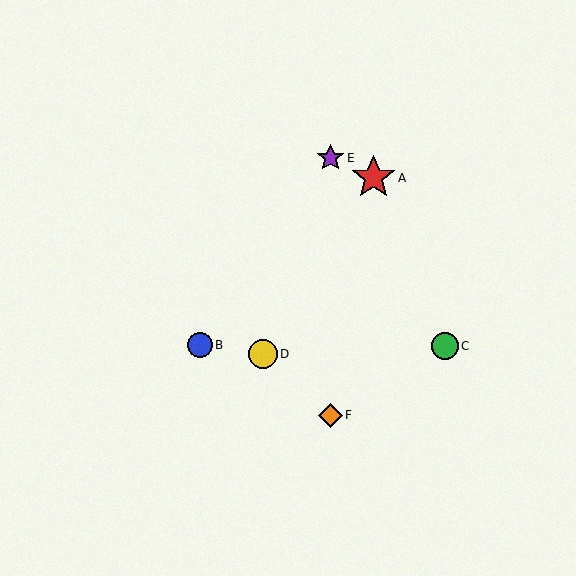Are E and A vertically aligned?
No, E is at x≈330 and A is at x≈374.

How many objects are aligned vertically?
2 objects (E, F) are aligned vertically.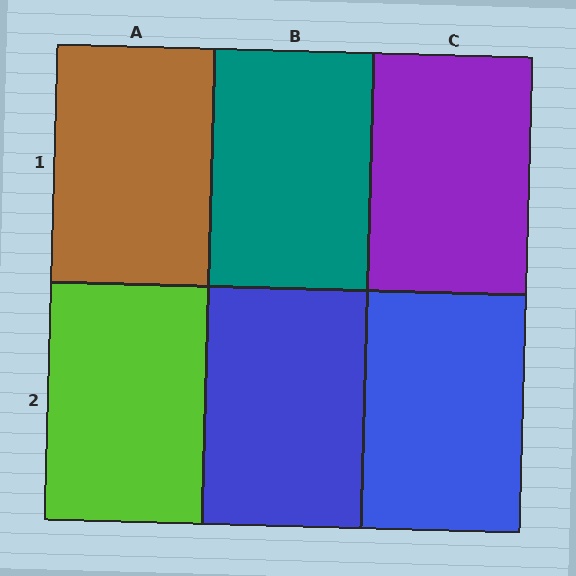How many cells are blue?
2 cells are blue.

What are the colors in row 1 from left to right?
Brown, teal, purple.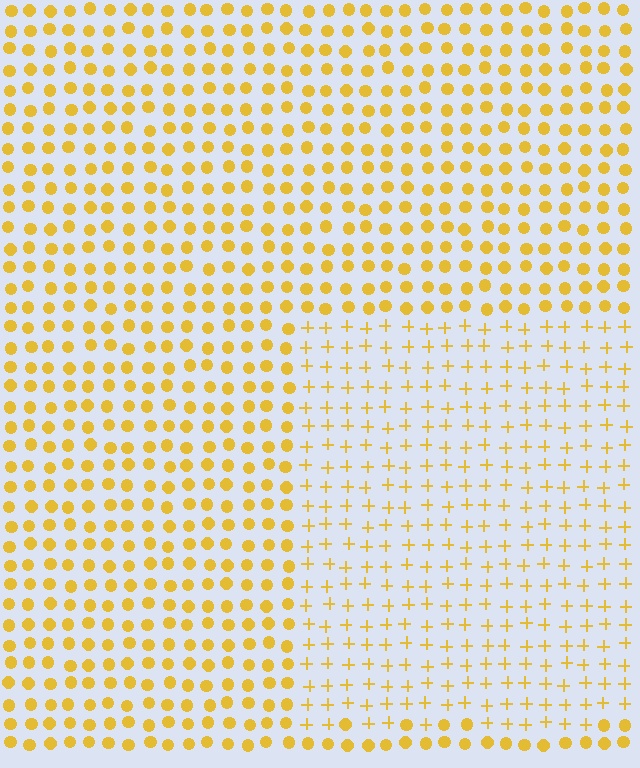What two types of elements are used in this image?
The image uses plus signs inside the rectangle region and circles outside it.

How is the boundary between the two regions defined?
The boundary is defined by a change in element shape: plus signs inside vs. circles outside. All elements share the same color and spacing.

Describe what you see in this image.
The image is filled with small yellow elements arranged in a uniform grid. A rectangle-shaped region contains plus signs, while the surrounding area contains circles. The boundary is defined purely by the change in element shape.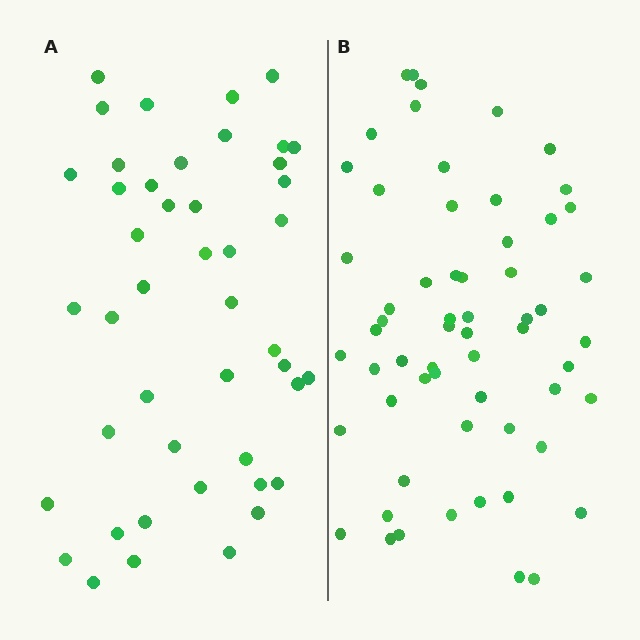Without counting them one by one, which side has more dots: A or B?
Region B (the right region) has more dots.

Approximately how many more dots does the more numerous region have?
Region B has approximately 15 more dots than region A.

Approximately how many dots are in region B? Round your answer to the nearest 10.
About 60 dots.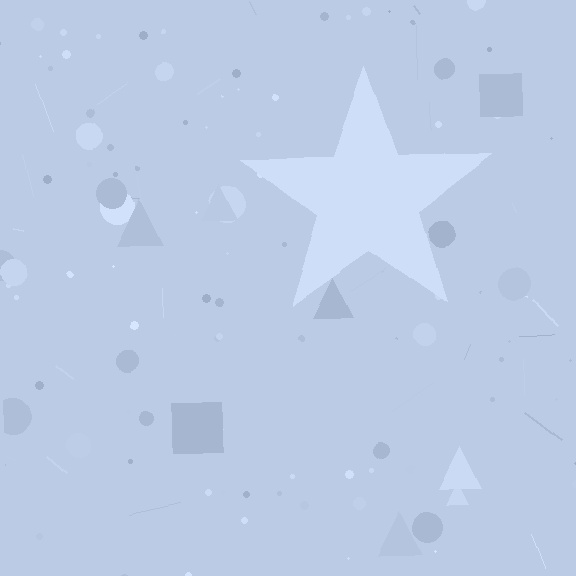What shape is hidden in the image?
A star is hidden in the image.